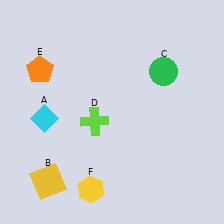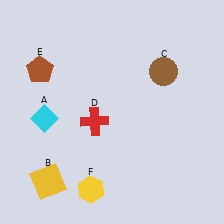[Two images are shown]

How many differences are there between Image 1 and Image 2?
There are 3 differences between the two images.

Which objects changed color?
C changed from green to brown. D changed from lime to red. E changed from orange to brown.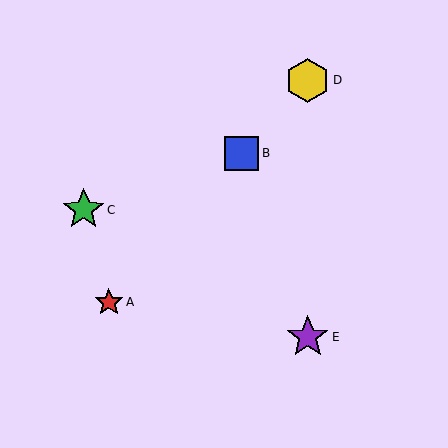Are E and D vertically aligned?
Yes, both are at x≈308.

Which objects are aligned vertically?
Objects D, E are aligned vertically.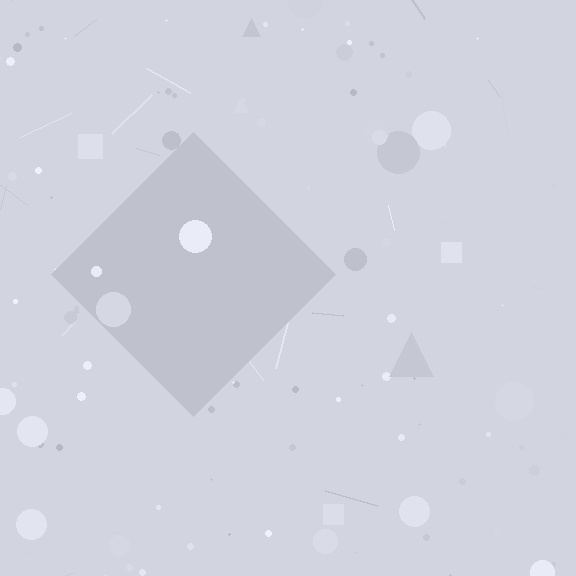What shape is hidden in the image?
A diamond is hidden in the image.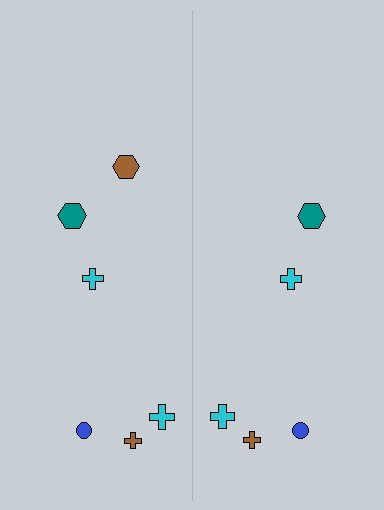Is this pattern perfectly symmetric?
No, the pattern is not perfectly symmetric. A brown hexagon is missing from the right side.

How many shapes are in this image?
There are 11 shapes in this image.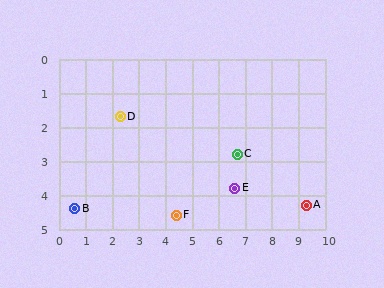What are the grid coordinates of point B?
Point B is at approximately (0.6, 4.4).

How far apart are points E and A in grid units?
Points E and A are about 2.7 grid units apart.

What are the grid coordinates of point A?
Point A is at approximately (9.3, 4.3).